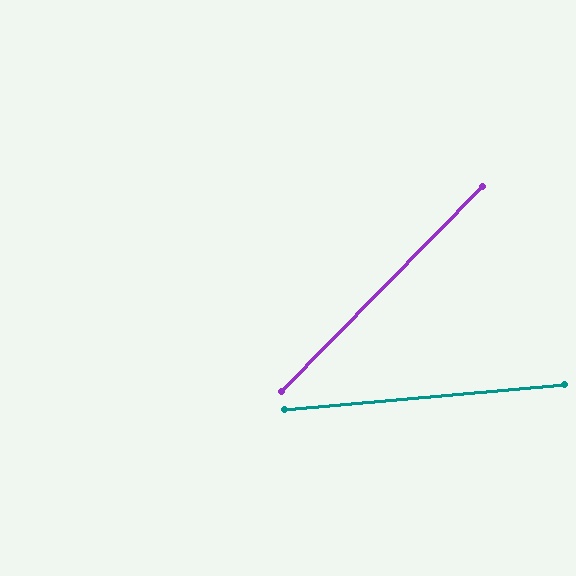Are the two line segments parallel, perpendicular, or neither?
Neither parallel nor perpendicular — they differ by about 40°.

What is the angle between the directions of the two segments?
Approximately 40 degrees.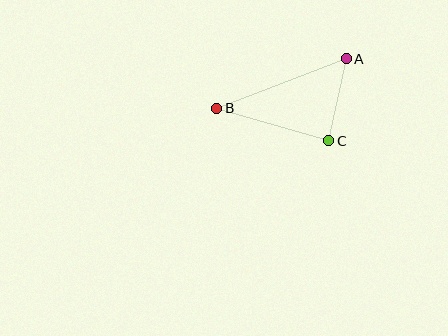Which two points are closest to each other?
Points A and C are closest to each other.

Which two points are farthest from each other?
Points A and B are farthest from each other.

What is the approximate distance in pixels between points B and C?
The distance between B and C is approximately 117 pixels.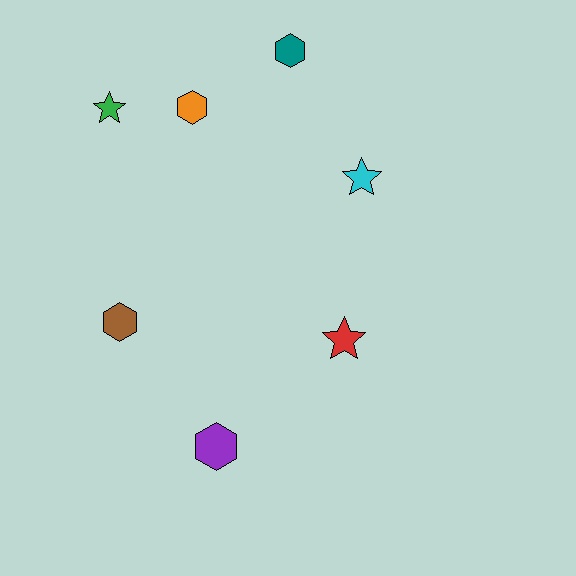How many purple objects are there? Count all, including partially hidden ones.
There is 1 purple object.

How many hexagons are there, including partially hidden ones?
There are 4 hexagons.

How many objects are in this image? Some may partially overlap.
There are 7 objects.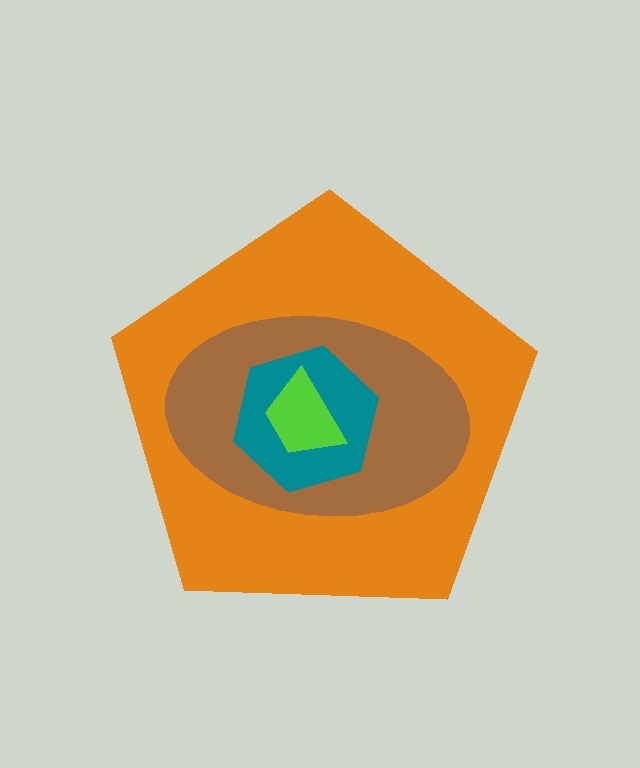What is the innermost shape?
The lime trapezoid.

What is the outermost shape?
The orange pentagon.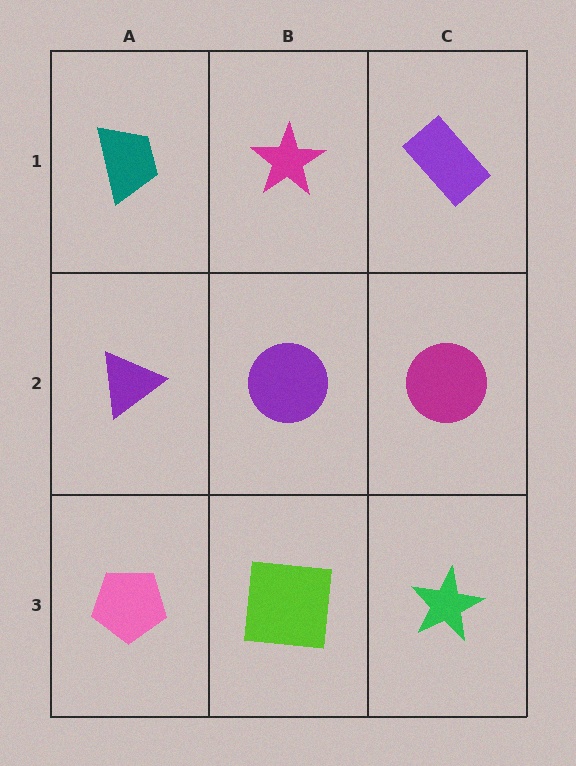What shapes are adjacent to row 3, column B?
A purple circle (row 2, column B), a pink pentagon (row 3, column A), a green star (row 3, column C).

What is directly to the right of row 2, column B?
A magenta circle.